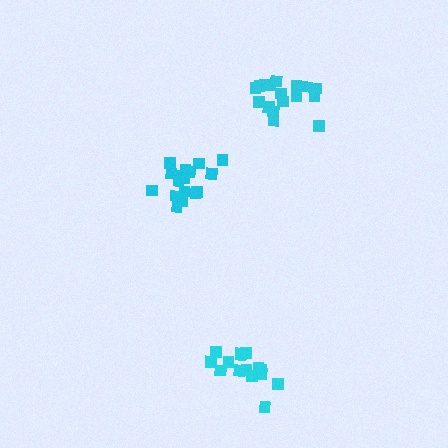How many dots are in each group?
Group 1: 17 dots, Group 2: 17 dots, Group 3: 15 dots (49 total).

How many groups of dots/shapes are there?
There are 3 groups.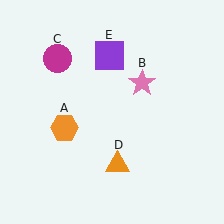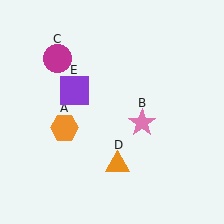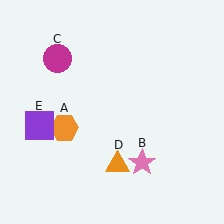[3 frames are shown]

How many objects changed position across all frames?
2 objects changed position: pink star (object B), purple square (object E).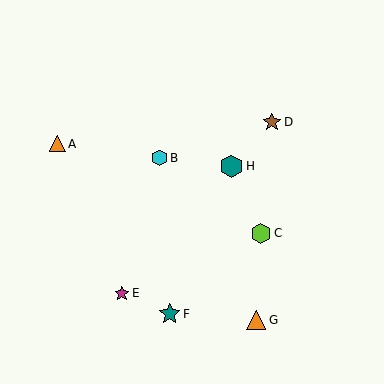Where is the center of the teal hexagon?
The center of the teal hexagon is at (232, 166).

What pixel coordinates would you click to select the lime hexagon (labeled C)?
Click at (261, 233) to select the lime hexagon C.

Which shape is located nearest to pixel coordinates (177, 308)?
The teal star (labeled F) at (170, 314) is nearest to that location.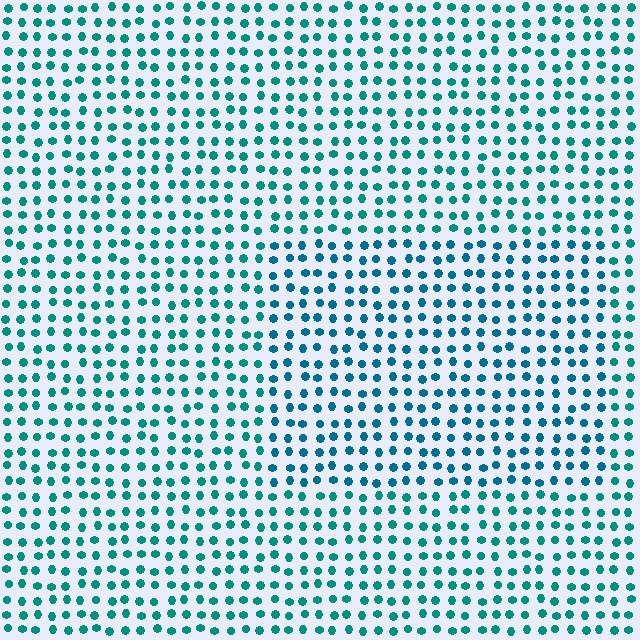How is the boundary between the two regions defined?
The boundary is defined purely by a slight shift in hue (about 22 degrees). Spacing, size, and orientation are identical on both sides.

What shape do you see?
I see a rectangle.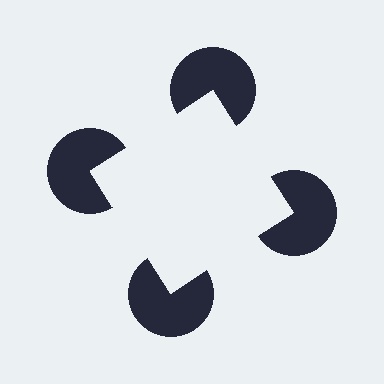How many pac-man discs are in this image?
There are 4 — one at each vertex of the illusory square.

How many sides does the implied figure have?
4 sides.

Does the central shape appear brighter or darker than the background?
It typically appears slightly brighter than the background, even though no actual brightness change is drawn.